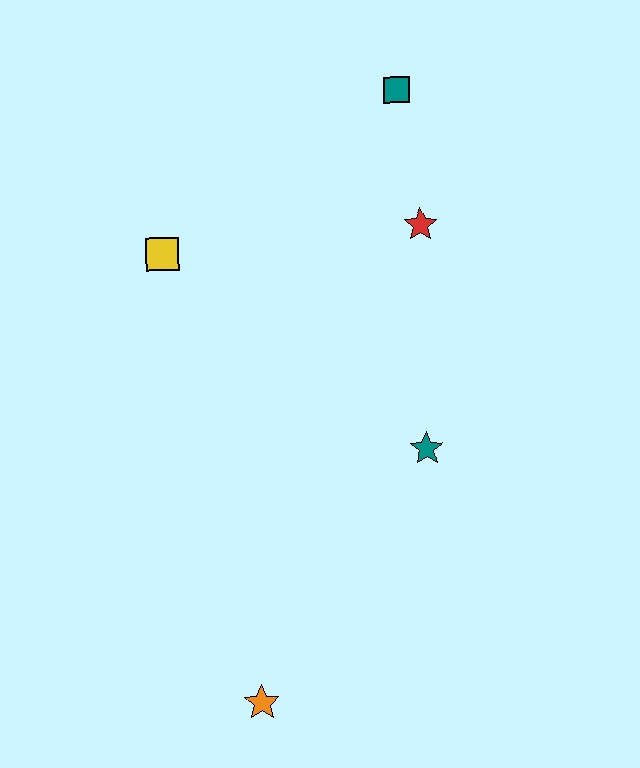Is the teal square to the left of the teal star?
Yes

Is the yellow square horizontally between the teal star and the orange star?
No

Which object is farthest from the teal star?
The teal square is farthest from the teal star.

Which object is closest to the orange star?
The teal star is closest to the orange star.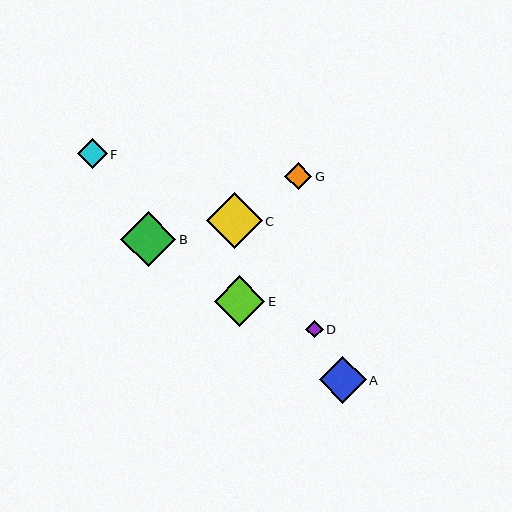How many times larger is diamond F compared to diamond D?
Diamond F is approximately 1.7 times the size of diamond D.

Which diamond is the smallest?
Diamond D is the smallest with a size of approximately 18 pixels.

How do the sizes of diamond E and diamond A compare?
Diamond E and diamond A are approximately the same size.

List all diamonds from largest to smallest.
From largest to smallest: C, B, E, A, F, G, D.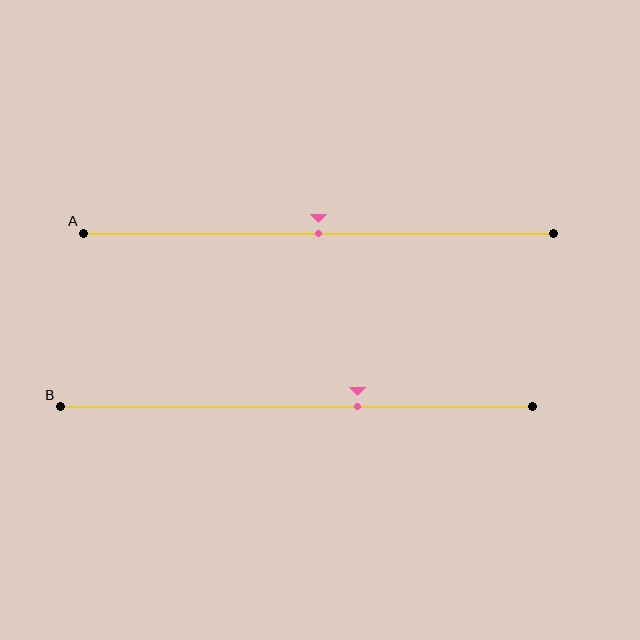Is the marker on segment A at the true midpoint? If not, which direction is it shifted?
Yes, the marker on segment A is at the true midpoint.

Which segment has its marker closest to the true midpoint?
Segment A has its marker closest to the true midpoint.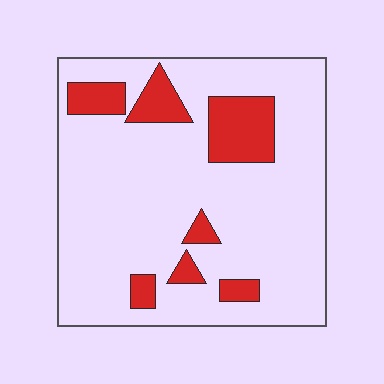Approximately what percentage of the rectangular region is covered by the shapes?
Approximately 15%.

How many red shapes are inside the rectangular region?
7.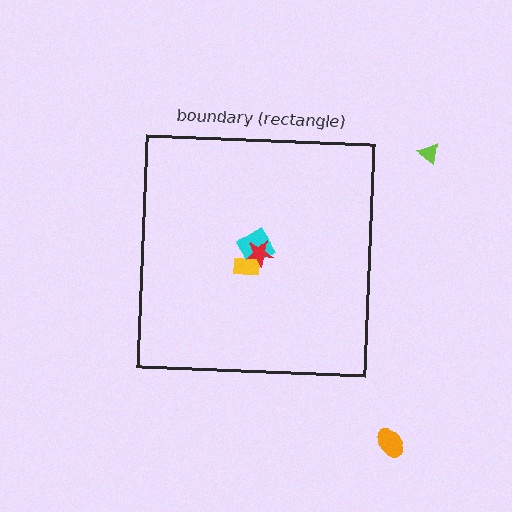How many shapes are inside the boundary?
3 inside, 2 outside.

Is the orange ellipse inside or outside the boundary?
Outside.